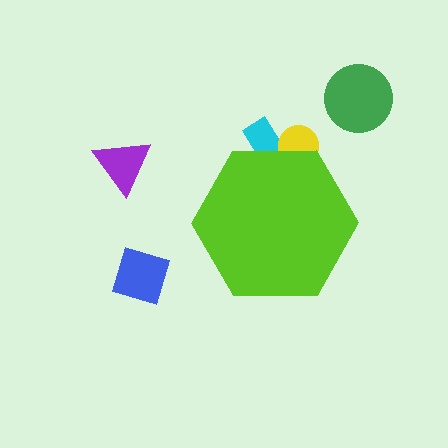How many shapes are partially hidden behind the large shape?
2 shapes are partially hidden.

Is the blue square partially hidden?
No, the blue square is fully visible.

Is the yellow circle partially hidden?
Yes, the yellow circle is partially hidden behind the lime hexagon.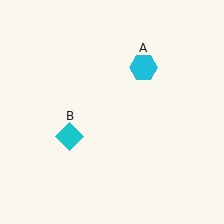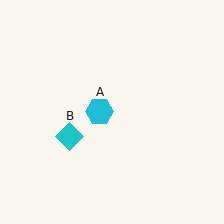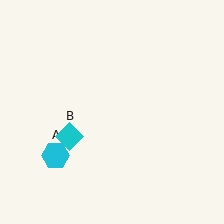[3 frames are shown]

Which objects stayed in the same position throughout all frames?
Cyan diamond (object B) remained stationary.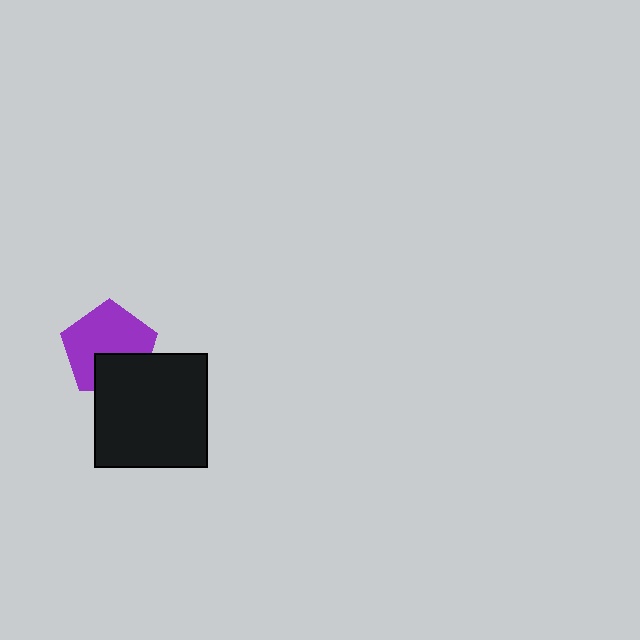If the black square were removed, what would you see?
You would see the complete purple pentagon.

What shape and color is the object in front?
The object in front is a black square.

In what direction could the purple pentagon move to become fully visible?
The purple pentagon could move up. That would shift it out from behind the black square entirely.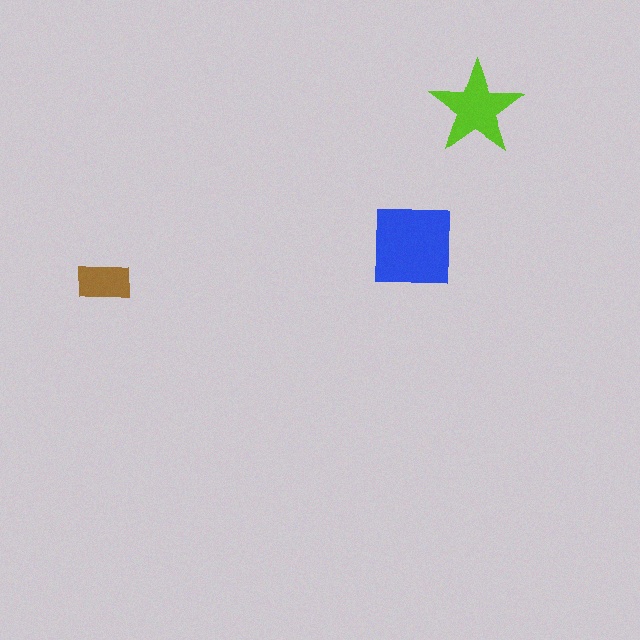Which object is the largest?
The blue square.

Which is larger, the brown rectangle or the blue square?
The blue square.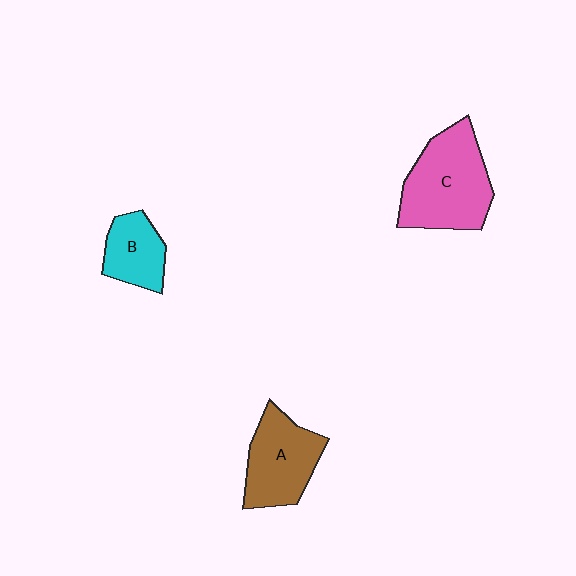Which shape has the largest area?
Shape C (pink).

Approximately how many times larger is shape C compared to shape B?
Approximately 1.9 times.